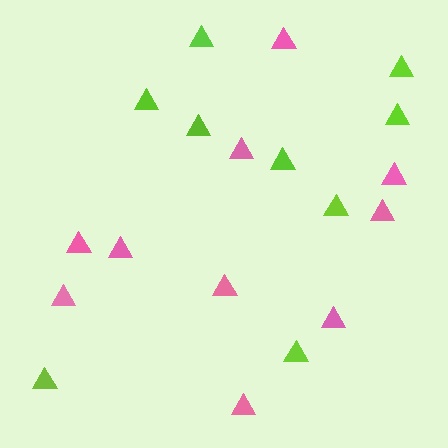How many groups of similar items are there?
There are 2 groups: one group of pink triangles (10) and one group of lime triangles (9).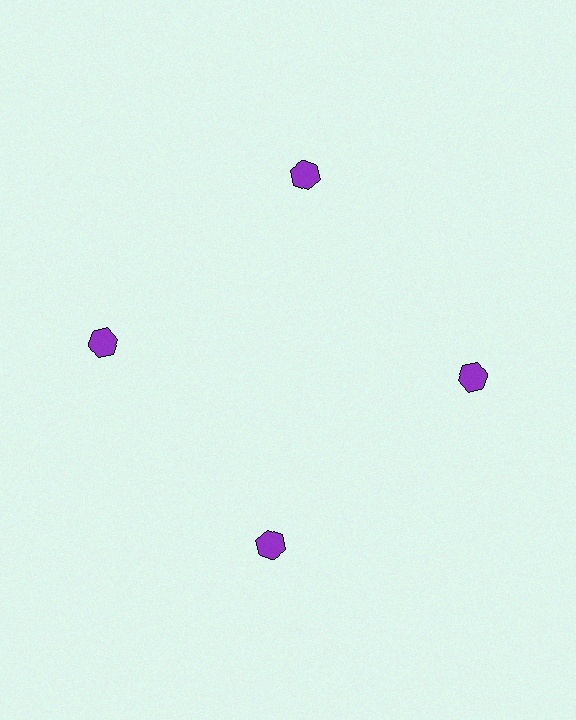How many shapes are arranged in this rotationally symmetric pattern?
There are 4 shapes, arranged in 4 groups of 1.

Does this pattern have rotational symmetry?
Yes, this pattern has 4-fold rotational symmetry. It looks the same after rotating 90 degrees around the center.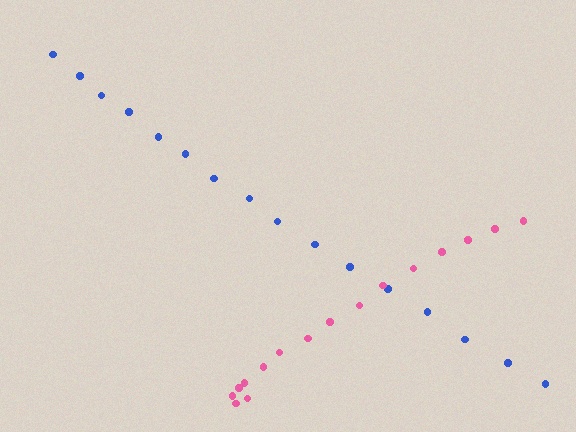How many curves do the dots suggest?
There are 2 distinct paths.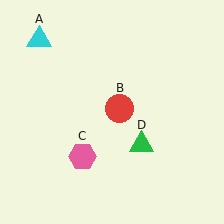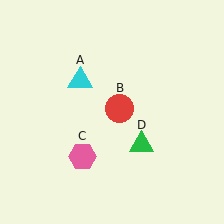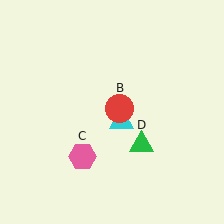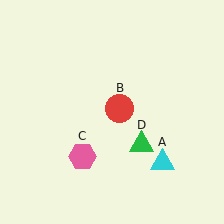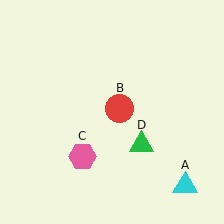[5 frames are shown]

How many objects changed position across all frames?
1 object changed position: cyan triangle (object A).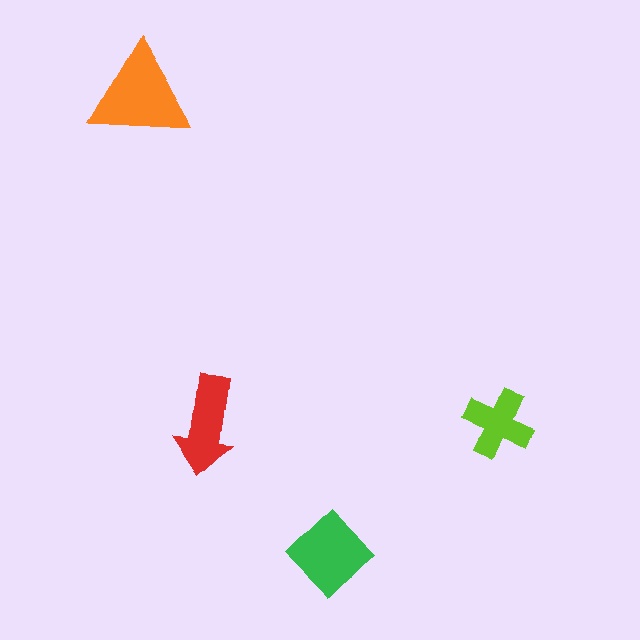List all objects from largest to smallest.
The orange triangle, the green diamond, the red arrow, the lime cross.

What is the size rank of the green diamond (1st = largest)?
2nd.